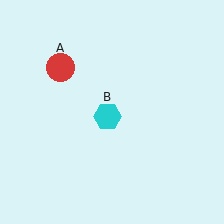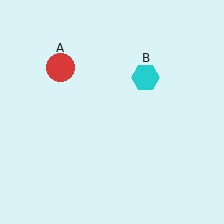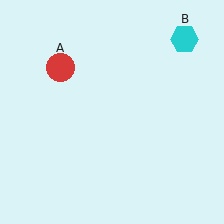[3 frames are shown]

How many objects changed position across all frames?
1 object changed position: cyan hexagon (object B).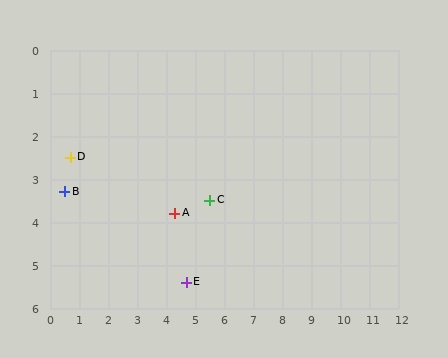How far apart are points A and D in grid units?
Points A and D are about 3.8 grid units apart.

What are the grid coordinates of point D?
Point D is at approximately (0.7, 2.5).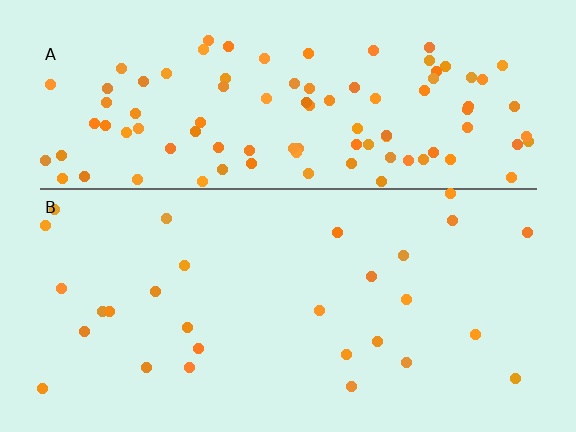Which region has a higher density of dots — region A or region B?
A (the top).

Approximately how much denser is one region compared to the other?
Approximately 3.6× — region A over region B.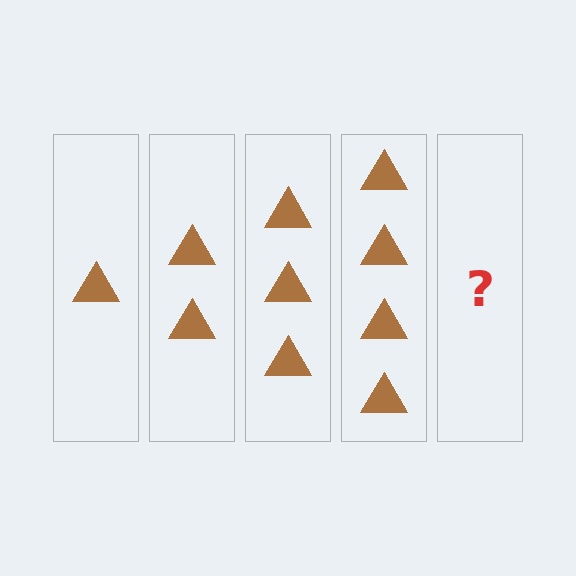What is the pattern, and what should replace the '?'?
The pattern is that each step adds one more triangle. The '?' should be 5 triangles.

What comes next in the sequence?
The next element should be 5 triangles.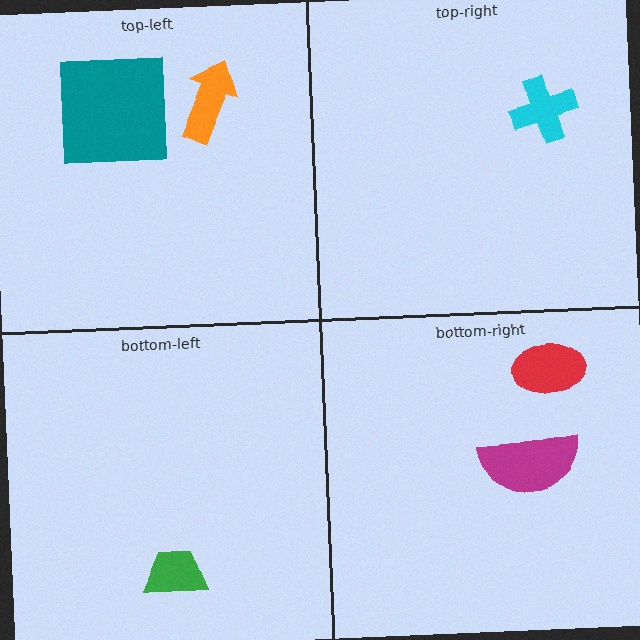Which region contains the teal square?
The top-left region.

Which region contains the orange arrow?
The top-left region.